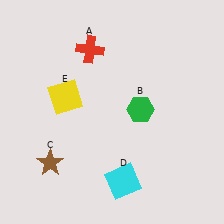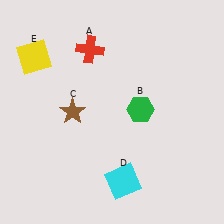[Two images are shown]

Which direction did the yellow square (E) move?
The yellow square (E) moved up.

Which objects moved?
The objects that moved are: the brown star (C), the yellow square (E).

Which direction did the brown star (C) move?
The brown star (C) moved up.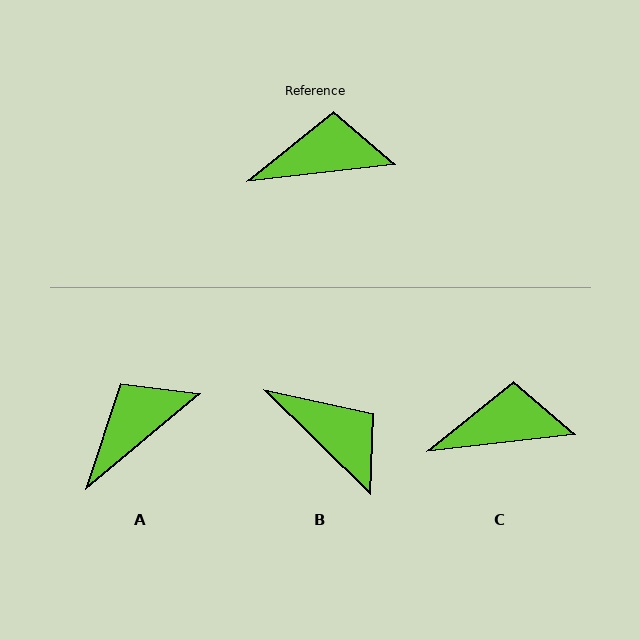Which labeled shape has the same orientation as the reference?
C.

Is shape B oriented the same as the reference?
No, it is off by about 51 degrees.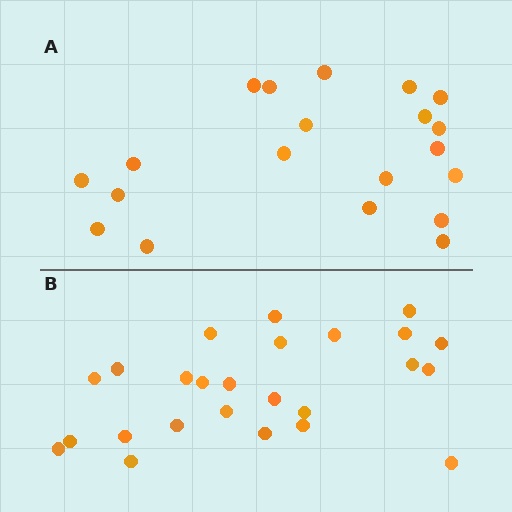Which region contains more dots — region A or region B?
Region B (the bottom region) has more dots.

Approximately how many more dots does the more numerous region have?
Region B has about 5 more dots than region A.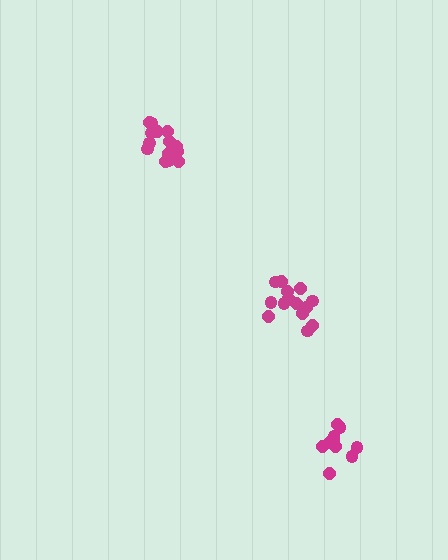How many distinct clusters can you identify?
There are 3 distinct clusters.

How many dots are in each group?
Group 1: 10 dots, Group 2: 15 dots, Group 3: 15 dots (40 total).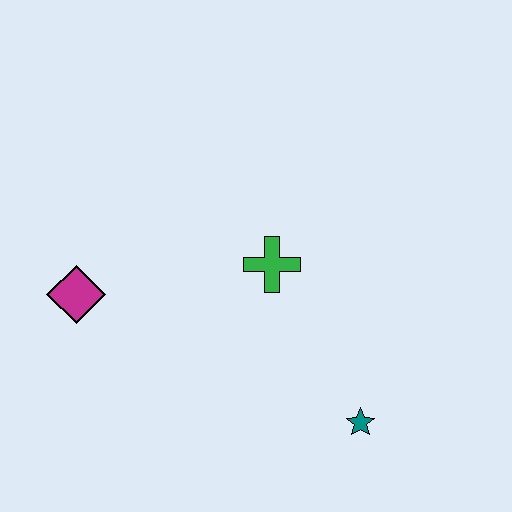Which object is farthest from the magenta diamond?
The teal star is farthest from the magenta diamond.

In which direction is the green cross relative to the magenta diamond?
The green cross is to the right of the magenta diamond.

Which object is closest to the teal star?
The green cross is closest to the teal star.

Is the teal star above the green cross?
No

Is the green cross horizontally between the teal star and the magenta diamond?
Yes